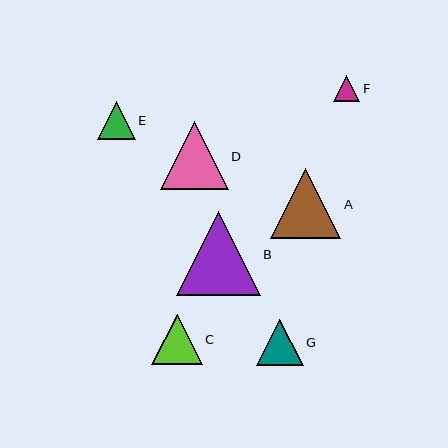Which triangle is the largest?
Triangle B is the largest with a size of approximately 84 pixels.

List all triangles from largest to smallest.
From largest to smallest: B, A, D, C, G, E, F.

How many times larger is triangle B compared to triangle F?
Triangle B is approximately 3.2 times the size of triangle F.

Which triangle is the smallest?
Triangle F is the smallest with a size of approximately 26 pixels.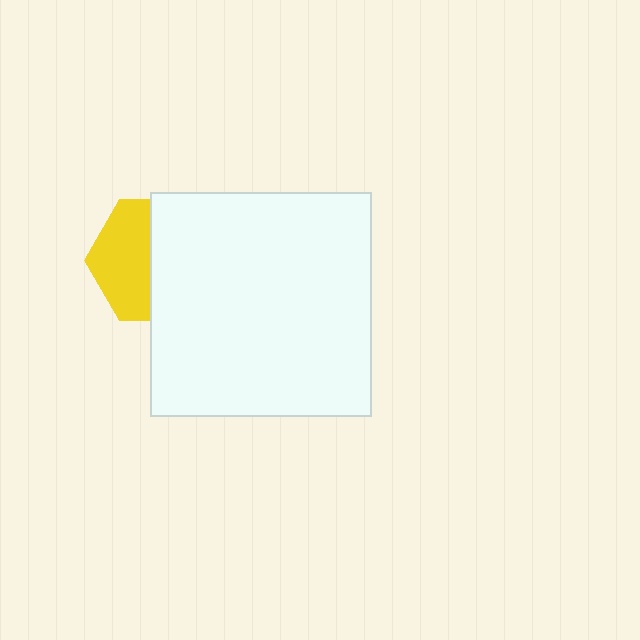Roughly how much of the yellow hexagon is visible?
About half of it is visible (roughly 45%).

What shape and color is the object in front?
The object in front is a white rectangle.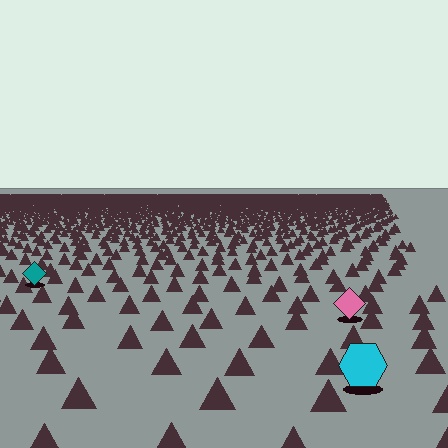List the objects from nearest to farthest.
From nearest to farthest: the cyan hexagon, the pink diamond, the teal diamond.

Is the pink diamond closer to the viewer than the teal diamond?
Yes. The pink diamond is closer — you can tell from the texture gradient: the ground texture is coarser near it.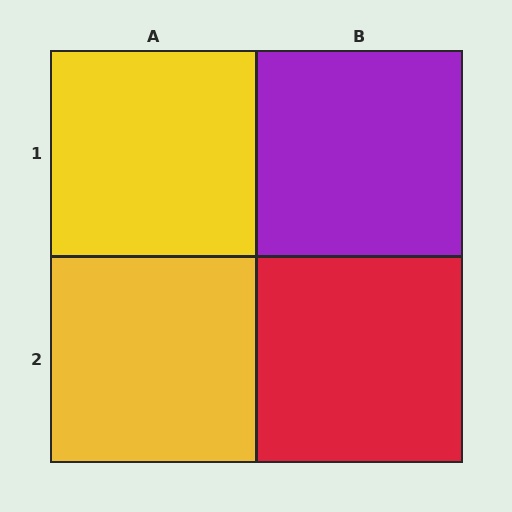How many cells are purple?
1 cell is purple.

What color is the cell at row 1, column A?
Yellow.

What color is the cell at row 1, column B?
Purple.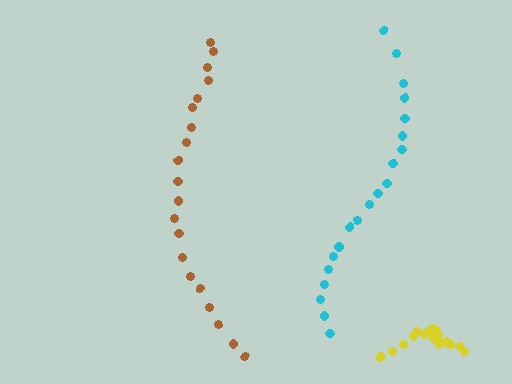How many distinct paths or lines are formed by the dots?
There are 3 distinct paths.